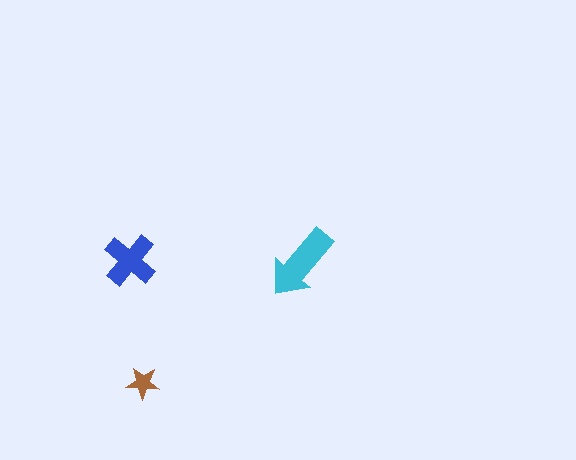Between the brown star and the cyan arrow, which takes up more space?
The cyan arrow.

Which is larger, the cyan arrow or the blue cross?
The cyan arrow.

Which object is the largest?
The cyan arrow.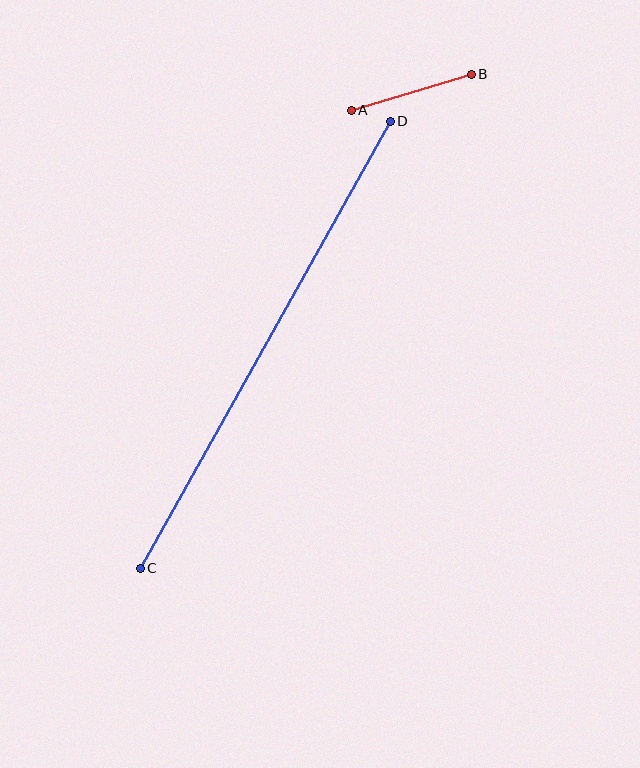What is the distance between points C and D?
The distance is approximately 512 pixels.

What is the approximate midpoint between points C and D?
The midpoint is at approximately (265, 345) pixels.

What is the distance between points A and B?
The distance is approximately 125 pixels.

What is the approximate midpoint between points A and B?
The midpoint is at approximately (411, 92) pixels.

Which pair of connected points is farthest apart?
Points C and D are farthest apart.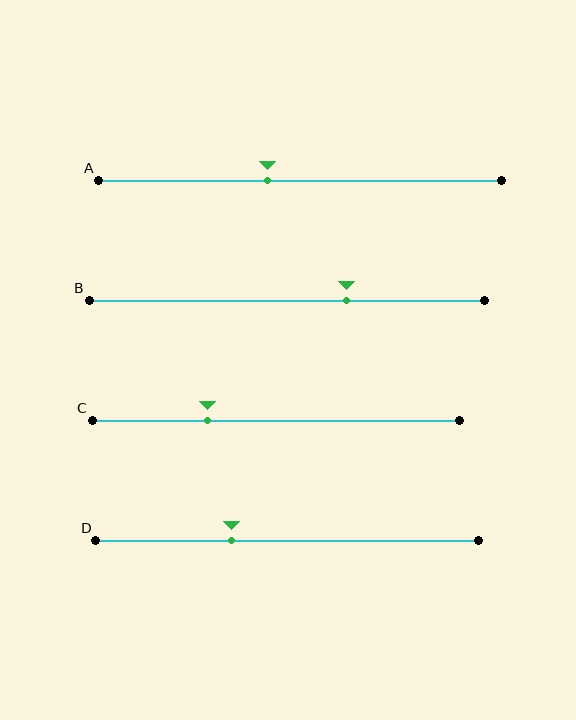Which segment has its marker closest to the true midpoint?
Segment A has its marker closest to the true midpoint.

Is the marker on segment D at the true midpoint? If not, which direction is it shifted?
No, the marker on segment D is shifted to the left by about 15% of the segment length.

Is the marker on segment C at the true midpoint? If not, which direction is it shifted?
No, the marker on segment C is shifted to the left by about 19% of the segment length.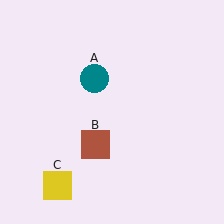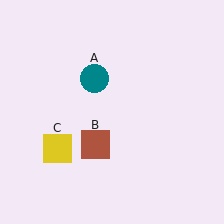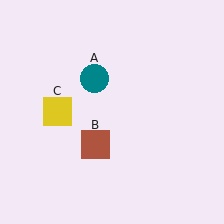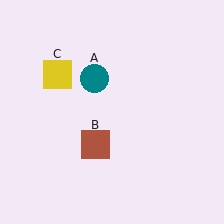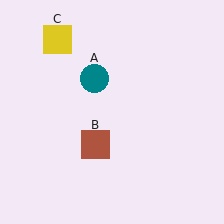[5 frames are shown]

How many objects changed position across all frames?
1 object changed position: yellow square (object C).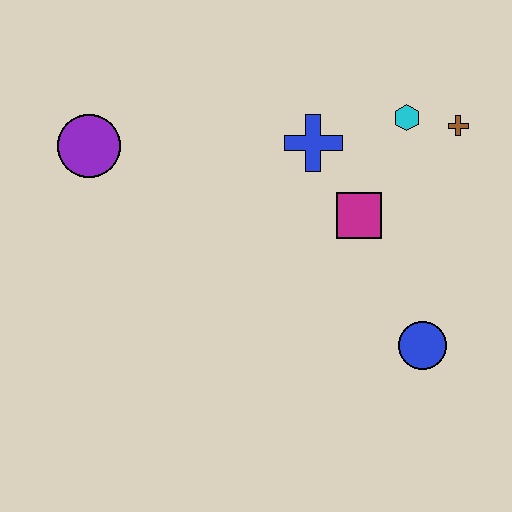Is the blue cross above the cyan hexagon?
No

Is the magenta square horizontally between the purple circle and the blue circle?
Yes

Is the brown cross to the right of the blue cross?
Yes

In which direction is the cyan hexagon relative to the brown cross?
The cyan hexagon is to the left of the brown cross.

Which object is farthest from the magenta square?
The purple circle is farthest from the magenta square.